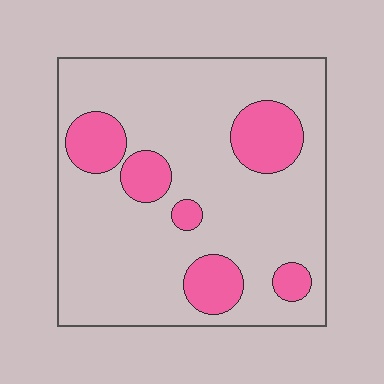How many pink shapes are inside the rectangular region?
6.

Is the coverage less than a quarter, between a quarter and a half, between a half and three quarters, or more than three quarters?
Less than a quarter.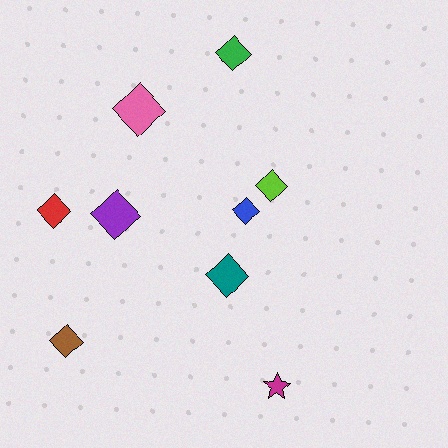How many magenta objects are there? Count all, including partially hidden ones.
There is 1 magenta object.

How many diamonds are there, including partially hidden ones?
There are 8 diamonds.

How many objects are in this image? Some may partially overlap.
There are 9 objects.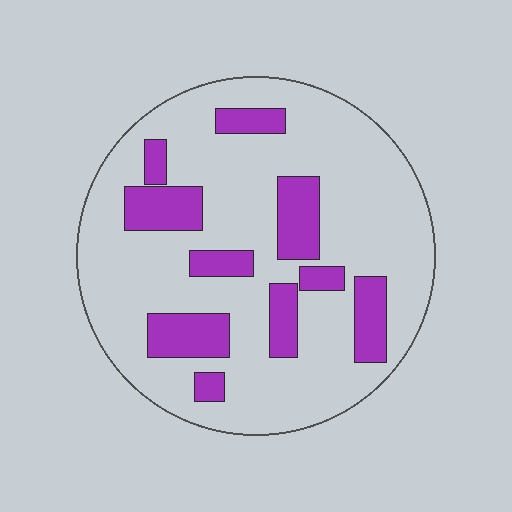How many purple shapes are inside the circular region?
10.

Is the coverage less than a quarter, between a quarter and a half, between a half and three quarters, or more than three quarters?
Less than a quarter.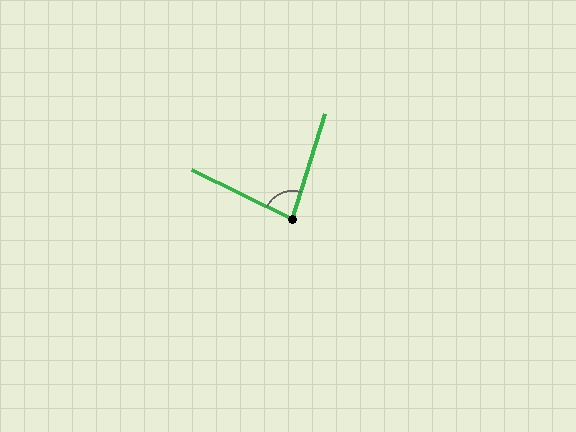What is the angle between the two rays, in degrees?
Approximately 81 degrees.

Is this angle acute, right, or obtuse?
It is acute.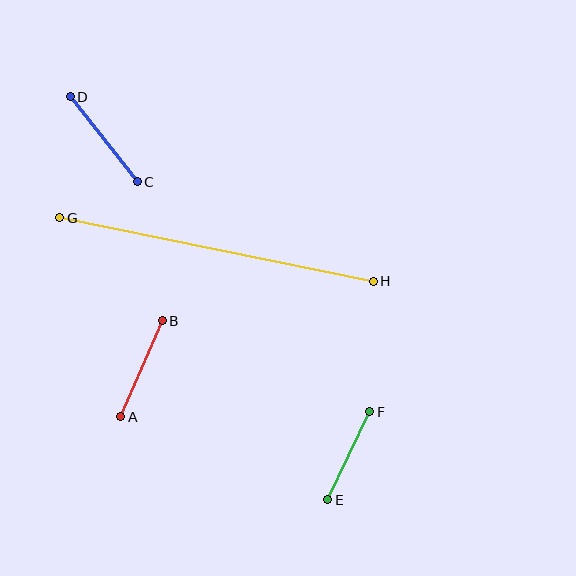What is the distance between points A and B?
The distance is approximately 104 pixels.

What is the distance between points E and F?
The distance is approximately 97 pixels.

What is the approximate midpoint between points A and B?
The midpoint is at approximately (141, 369) pixels.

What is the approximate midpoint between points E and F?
The midpoint is at approximately (349, 456) pixels.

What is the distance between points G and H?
The distance is approximately 320 pixels.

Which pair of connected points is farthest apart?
Points G and H are farthest apart.